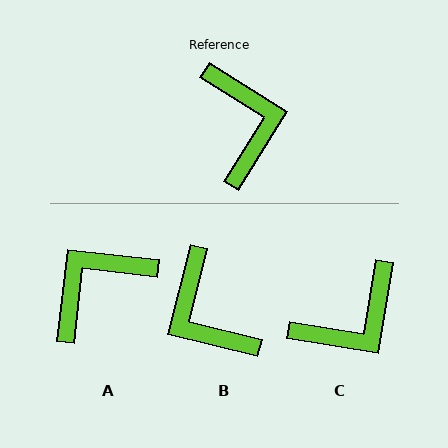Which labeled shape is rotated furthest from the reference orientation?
B, about 162 degrees away.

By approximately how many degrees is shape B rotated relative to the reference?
Approximately 162 degrees clockwise.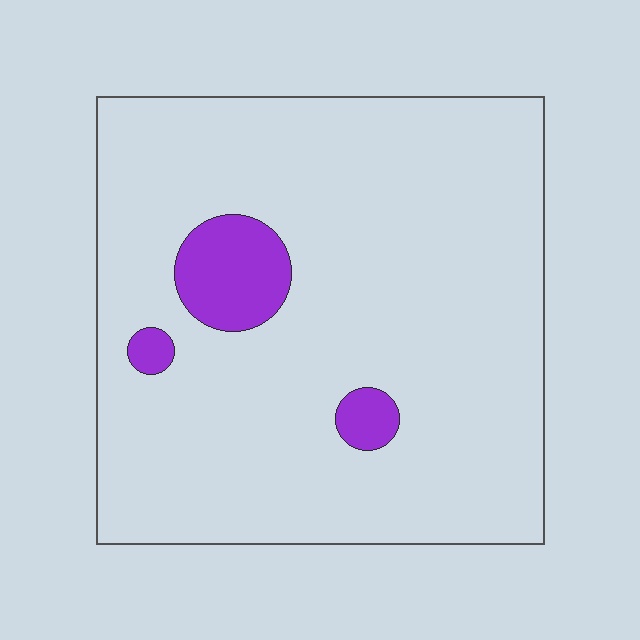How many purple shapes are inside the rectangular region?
3.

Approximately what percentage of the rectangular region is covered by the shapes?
Approximately 10%.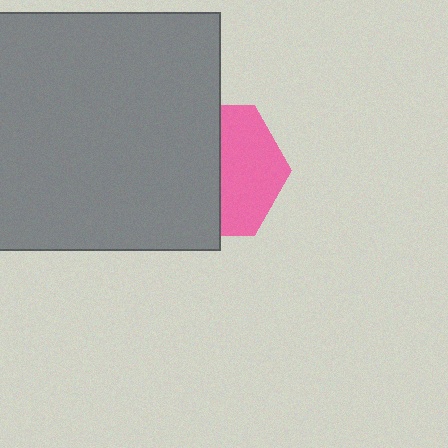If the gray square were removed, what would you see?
You would see the complete pink hexagon.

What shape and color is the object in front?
The object in front is a gray square.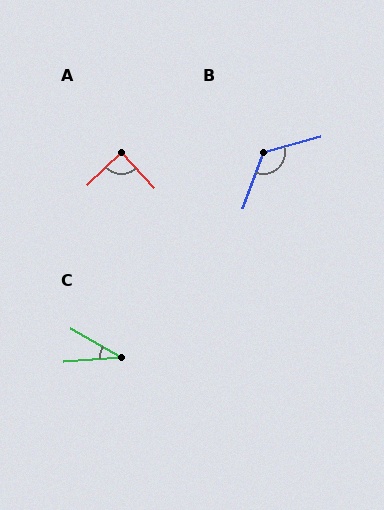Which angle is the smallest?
C, at approximately 34 degrees.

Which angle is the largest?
B, at approximately 126 degrees.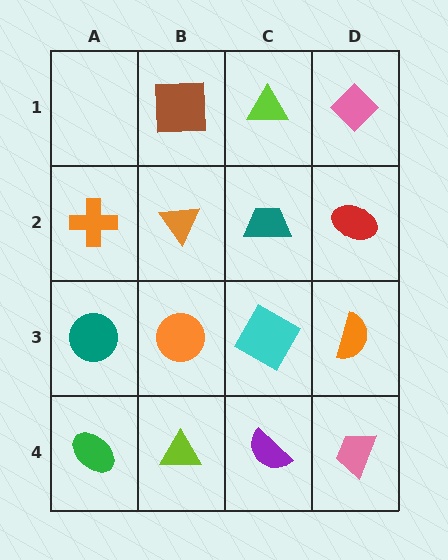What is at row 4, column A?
A green ellipse.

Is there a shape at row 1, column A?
No, that cell is empty.